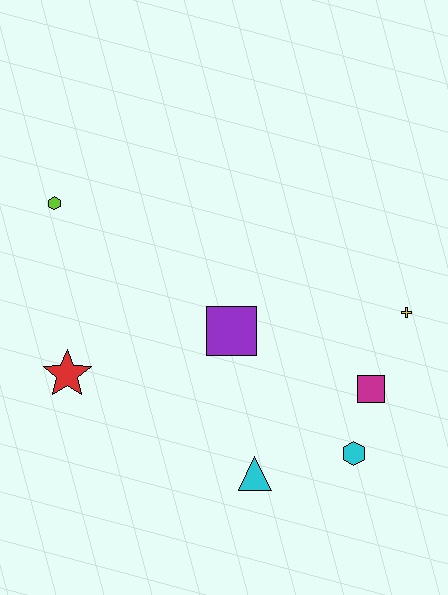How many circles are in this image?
There are no circles.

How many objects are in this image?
There are 7 objects.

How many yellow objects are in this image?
There is 1 yellow object.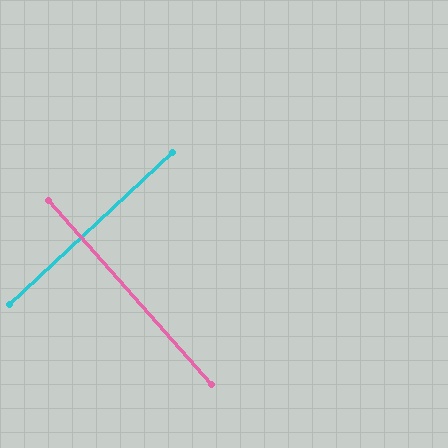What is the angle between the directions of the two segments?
Approximately 89 degrees.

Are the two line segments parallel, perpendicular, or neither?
Perpendicular — they meet at approximately 89°.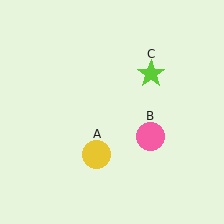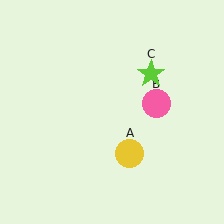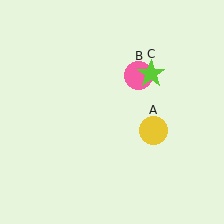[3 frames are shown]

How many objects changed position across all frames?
2 objects changed position: yellow circle (object A), pink circle (object B).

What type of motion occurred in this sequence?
The yellow circle (object A), pink circle (object B) rotated counterclockwise around the center of the scene.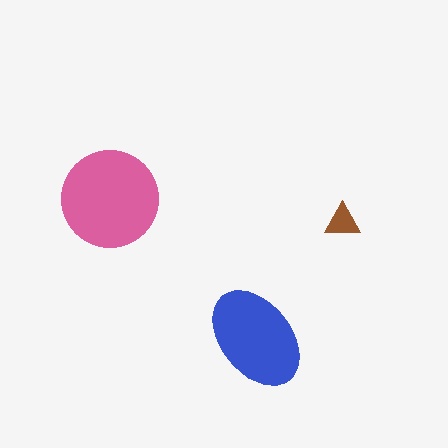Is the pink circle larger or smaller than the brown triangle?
Larger.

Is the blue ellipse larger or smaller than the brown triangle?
Larger.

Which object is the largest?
The pink circle.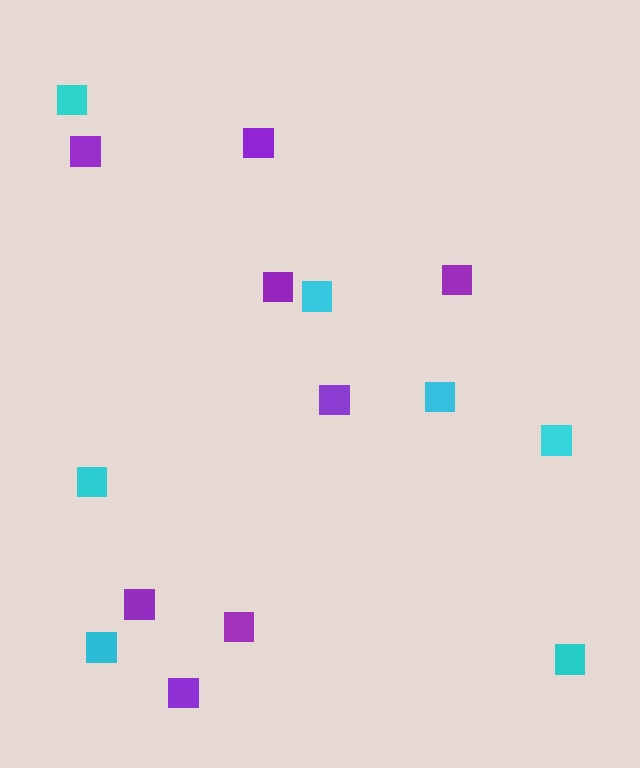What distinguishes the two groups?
There are 2 groups: one group of cyan squares (7) and one group of purple squares (8).